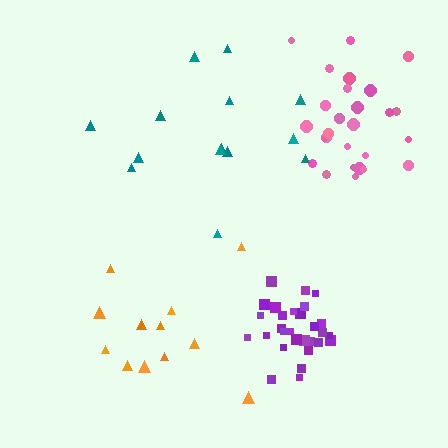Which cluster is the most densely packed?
Purple.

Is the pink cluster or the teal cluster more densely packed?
Pink.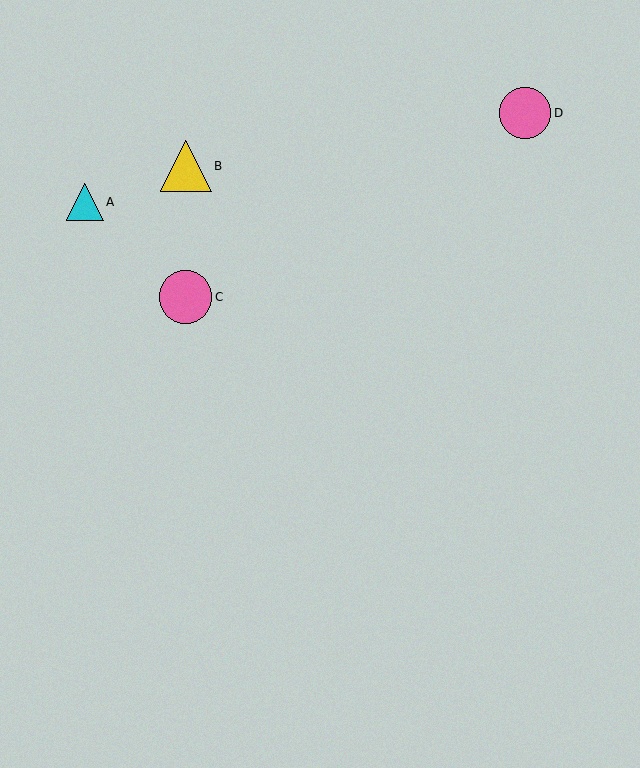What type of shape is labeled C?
Shape C is a pink circle.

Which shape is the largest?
The pink circle (labeled C) is the largest.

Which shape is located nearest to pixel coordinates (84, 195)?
The cyan triangle (labeled A) at (85, 202) is nearest to that location.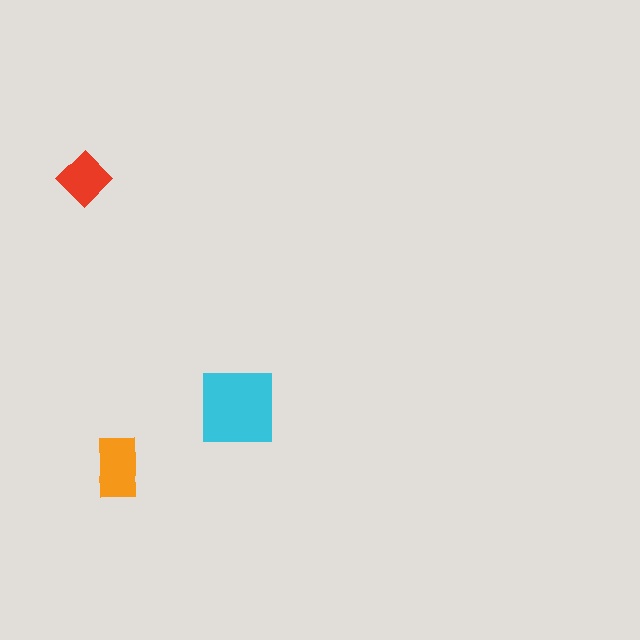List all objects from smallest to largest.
The red diamond, the orange rectangle, the cyan square.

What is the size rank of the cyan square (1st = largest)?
1st.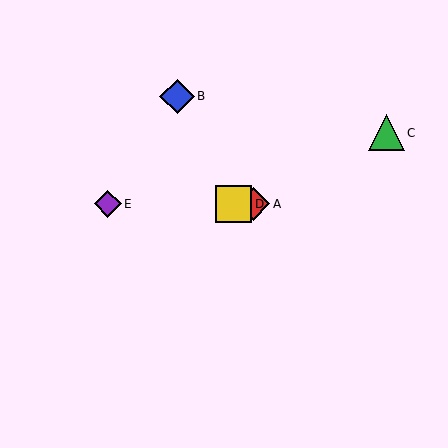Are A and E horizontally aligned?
Yes, both are at y≈204.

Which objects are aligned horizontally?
Objects A, D, E are aligned horizontally.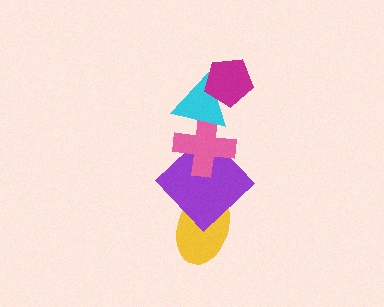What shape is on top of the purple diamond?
The pink cross is on top of the purple diamond.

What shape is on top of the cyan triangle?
The magenta pentagon is on top of the cyan triangle.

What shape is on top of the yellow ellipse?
The purple diamond is on top of the yellow ellipse.